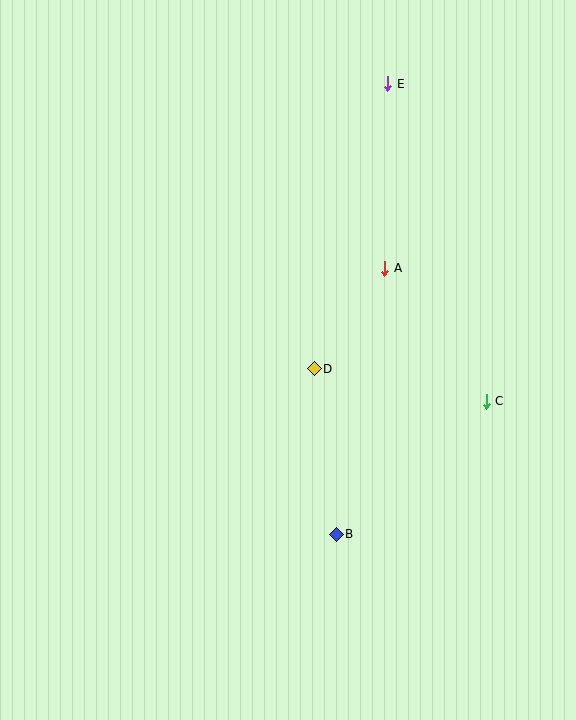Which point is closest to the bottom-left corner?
Point B is closest to the bottom-left corner.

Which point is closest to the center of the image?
Point D at (314, 369) is closest to the center.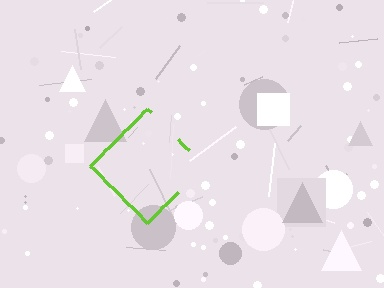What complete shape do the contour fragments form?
The contour fragments form a diamond.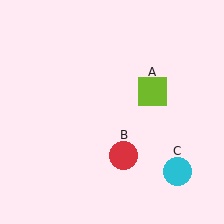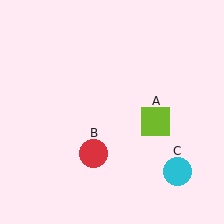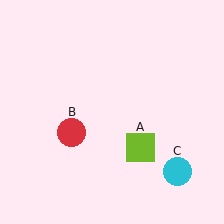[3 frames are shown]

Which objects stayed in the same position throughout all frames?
Cyan circle (object C) remained stationary.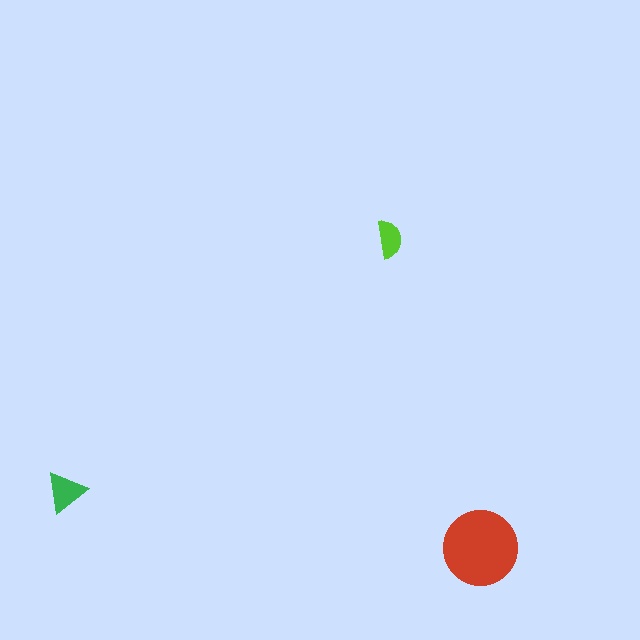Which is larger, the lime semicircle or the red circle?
The red circle.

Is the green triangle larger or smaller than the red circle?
Smaller.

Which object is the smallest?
The lime semicircle.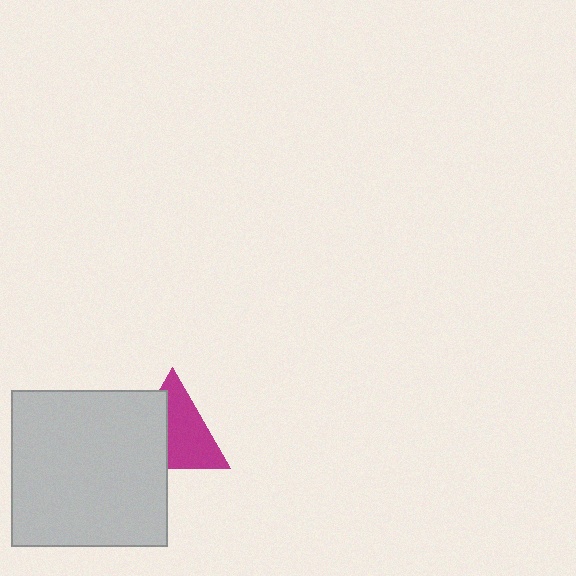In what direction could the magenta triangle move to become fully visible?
The magenta triangle could move right. That would shift it out from behind the light gray square entirely.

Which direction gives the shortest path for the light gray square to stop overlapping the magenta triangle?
Moving left gives the shortest separation.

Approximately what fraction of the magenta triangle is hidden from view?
Roughly 41% of the magenta triangle is hidden behind the light gray square.